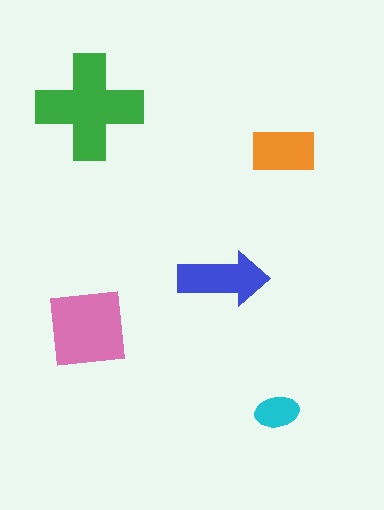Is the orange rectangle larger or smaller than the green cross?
Smaller.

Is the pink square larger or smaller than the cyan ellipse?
Larger.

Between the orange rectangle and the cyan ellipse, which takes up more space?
The orange rectangle.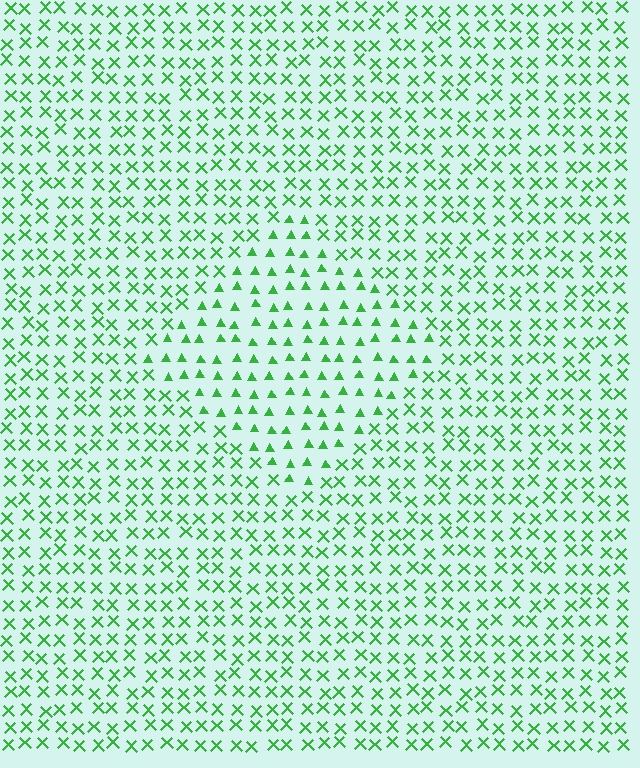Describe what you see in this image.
The image is filled with small green elements arranged in a uniform grid. A diamond-shaped region contains triangles, while the surrounding area contains X marks. The boundary is defined purely by the change in element shape.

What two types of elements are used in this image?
The image uses triangles inside the diamond region and X marks outside it.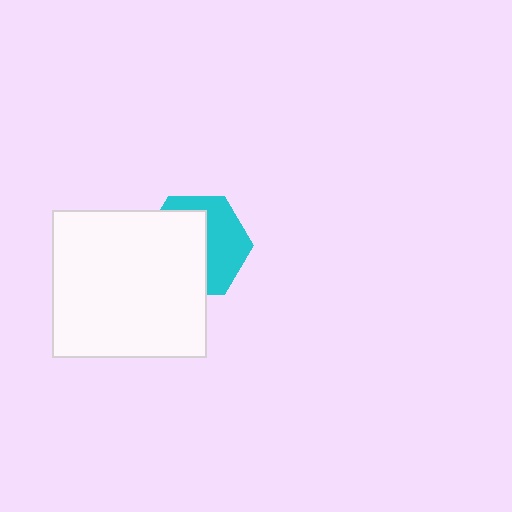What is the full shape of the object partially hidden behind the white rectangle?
The partially hidden object is a cyan hexagon.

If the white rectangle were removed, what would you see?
You would see the complete cyan hexagon.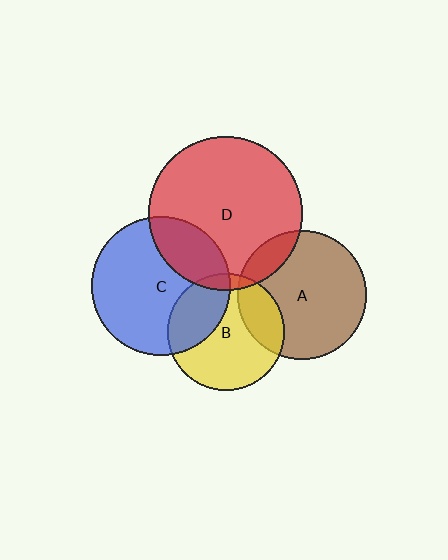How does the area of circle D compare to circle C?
Approximately 1.2 times.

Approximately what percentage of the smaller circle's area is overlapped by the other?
Approximately 5%.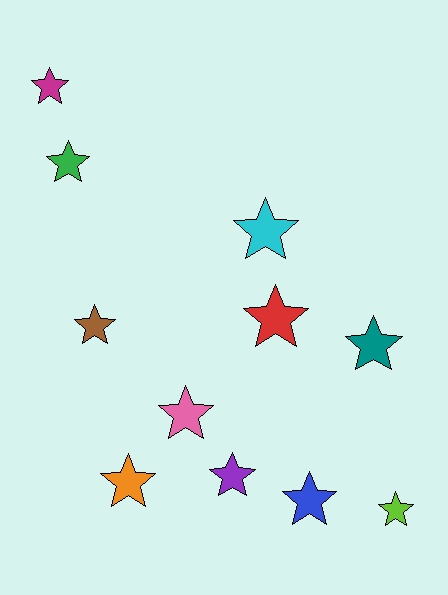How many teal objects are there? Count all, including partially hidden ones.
There is 1 teal object.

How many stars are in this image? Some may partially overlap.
There are 11 stars.